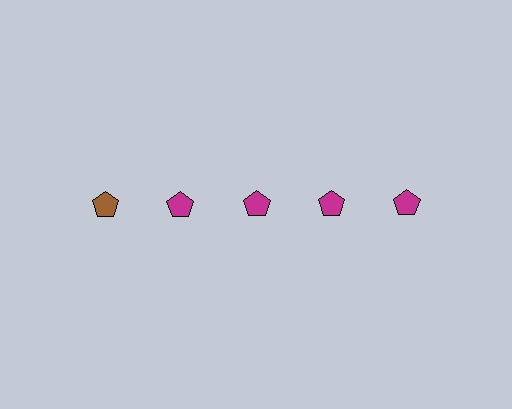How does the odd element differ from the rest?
It has a different color: brown instead of magenta.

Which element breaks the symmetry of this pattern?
The brown pentagon in the top row, leftmost column breaks the symmetry. All other shapes are magenta pentagons.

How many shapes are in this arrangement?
There are 5 shapes arranged in a grid pattern.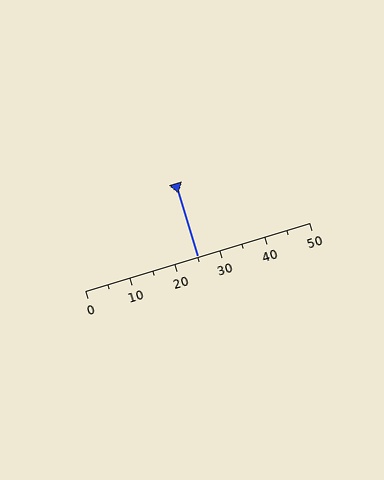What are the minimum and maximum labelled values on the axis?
The axis runs from 0 to 50.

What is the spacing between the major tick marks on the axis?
The major ticks are spaced 10 apart.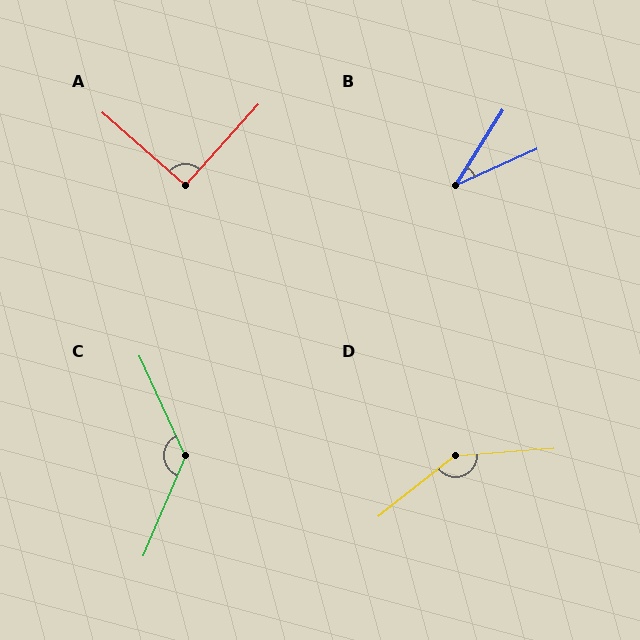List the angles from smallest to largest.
B (34°), A (91°), C (133°), D (146°).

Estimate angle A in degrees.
Approximately 91 degrees.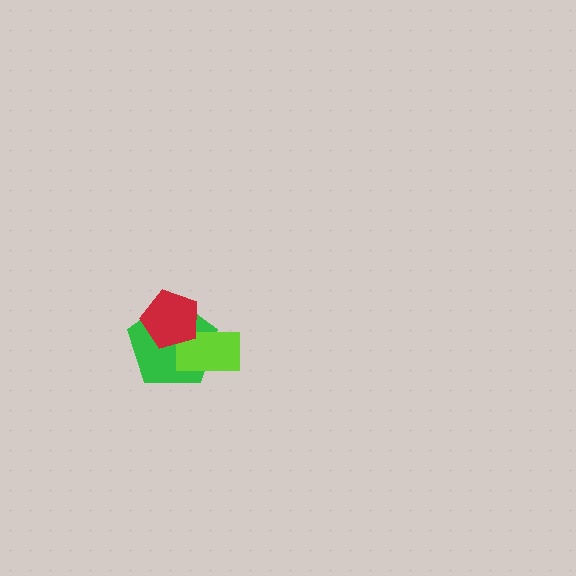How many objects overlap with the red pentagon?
2 objects overlap with the red pentagon.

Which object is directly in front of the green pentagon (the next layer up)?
The lime rectangle is directly in front of the green pentagon.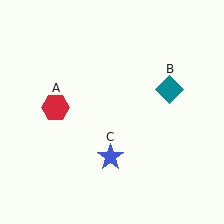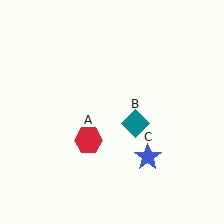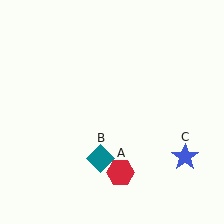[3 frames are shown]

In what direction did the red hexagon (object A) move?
The red hexagon (object A) moved down and to the right.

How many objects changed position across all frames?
3 objects changed position: red hexagon (object A), teal diamond (object B), blue star (object C).